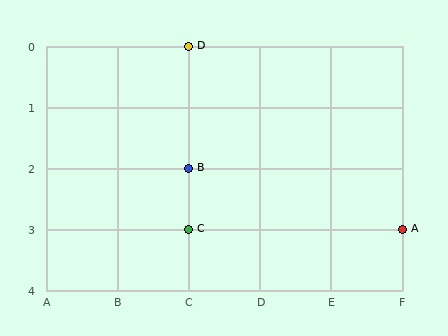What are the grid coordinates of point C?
Point C is at grid coordinates (C, 3).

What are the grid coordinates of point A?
Point A is at grid coordinates (F, 3).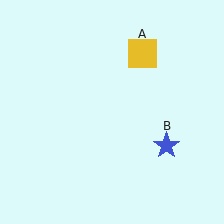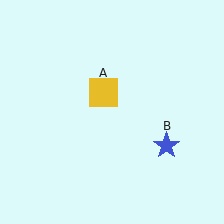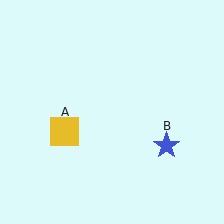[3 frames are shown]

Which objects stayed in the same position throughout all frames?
Blue star (object B) remained stationary.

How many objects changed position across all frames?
1 object changed position: yellow square (object A).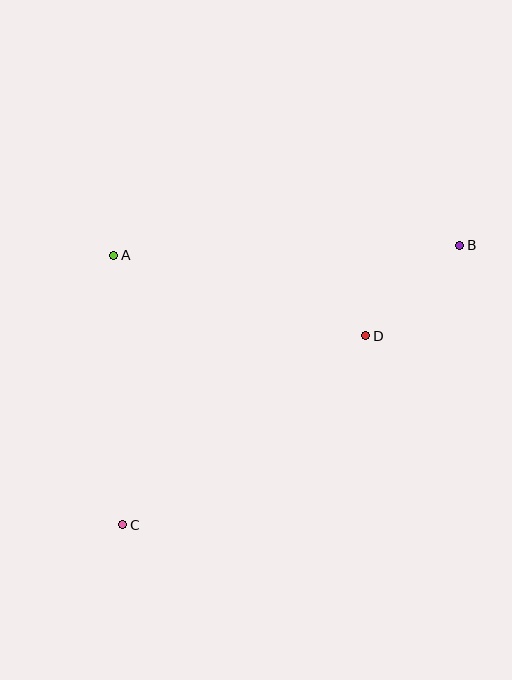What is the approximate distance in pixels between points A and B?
The distance between A and B is approximately 346 pixels.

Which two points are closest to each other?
Points B and D are closest to each other.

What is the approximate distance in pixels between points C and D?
The distance between C and D is approximately 308 pixels.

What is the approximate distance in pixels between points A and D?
The distance between A and D is approximately 264 pixels.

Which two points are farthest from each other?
Points B and C are farthest from each other.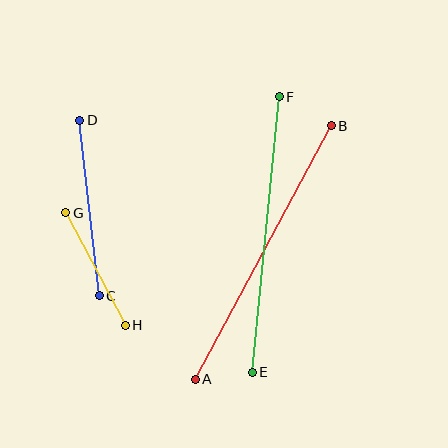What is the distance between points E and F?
The distance is approximately 277 pixels.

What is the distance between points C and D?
The distance is approximately 177 pixels.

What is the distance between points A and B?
The distance is approximately 287 pixels.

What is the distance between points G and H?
The distance is approximately 127 pixels.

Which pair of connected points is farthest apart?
Points A and B are farthest apart.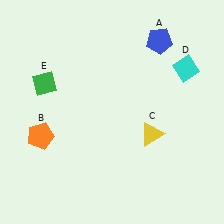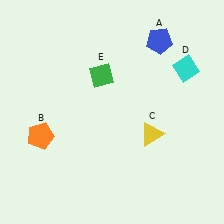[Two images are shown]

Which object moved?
The green diamond (E) moved right.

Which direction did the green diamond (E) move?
The green diamond (E) moved right.